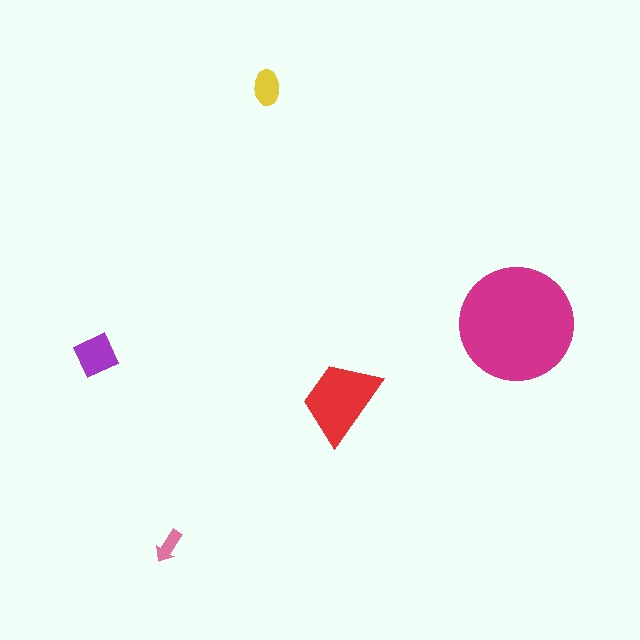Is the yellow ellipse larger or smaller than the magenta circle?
Smaller.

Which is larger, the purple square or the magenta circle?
The magenta circle.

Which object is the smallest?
The pink arrow.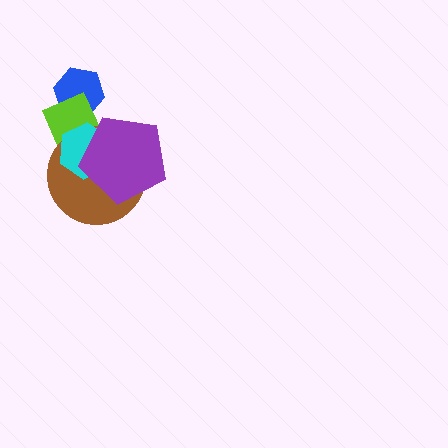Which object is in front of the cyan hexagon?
The purple pentagon is in front of the cyan hexagon.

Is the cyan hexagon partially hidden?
Yes, it is partially covered by another shape.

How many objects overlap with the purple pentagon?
3 objects overlap with the purple pentagon.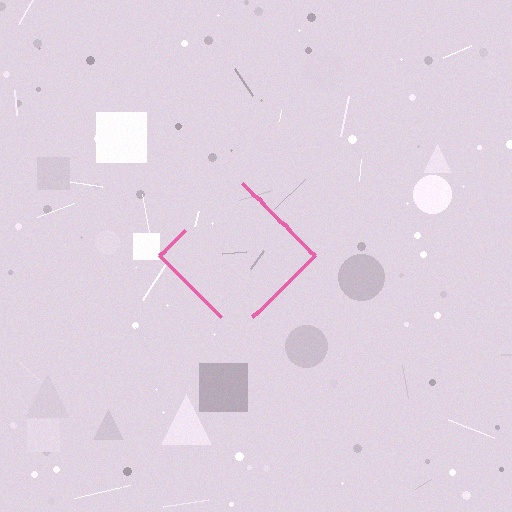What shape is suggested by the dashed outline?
The dashed outline suggests a diamond.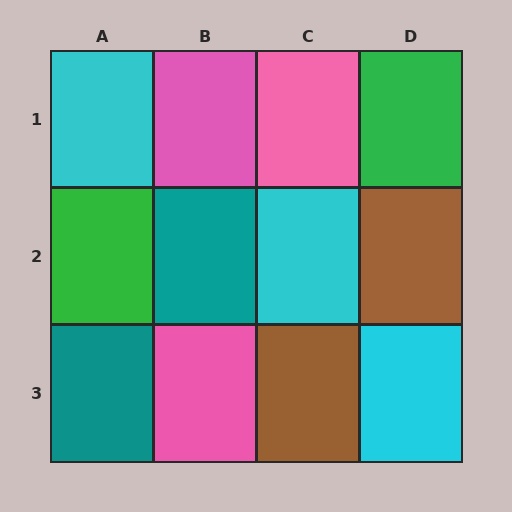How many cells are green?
2 cells are green.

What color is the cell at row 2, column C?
Cyan.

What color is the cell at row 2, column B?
Teal.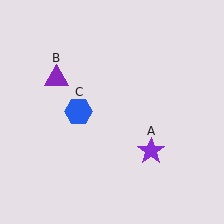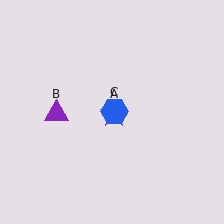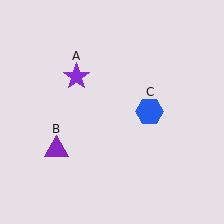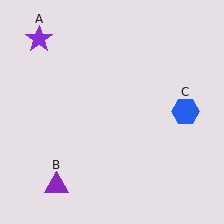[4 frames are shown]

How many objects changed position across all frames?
3 objects changed position: purple star (object A), purple triangle (object B), blue hexagon (object C).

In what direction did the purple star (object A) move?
The purple star (object A) moved up and to the left.